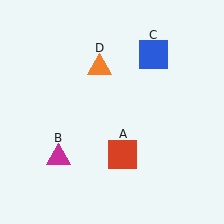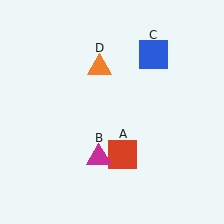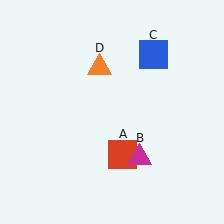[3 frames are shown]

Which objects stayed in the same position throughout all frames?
Red square (object A) and blue square (object C) and orange triangle (object D) remained stationary.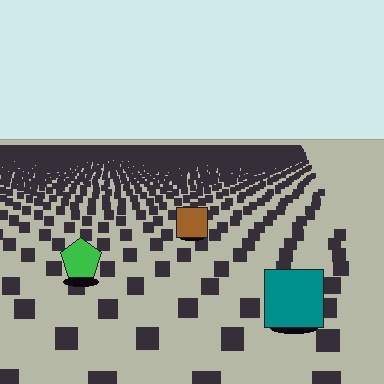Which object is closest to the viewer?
The teal square is closest. The texture marks near it are larger and more spread out.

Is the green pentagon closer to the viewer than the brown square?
Yes. The green pentagon is closer — you can tell from the texture gradient: the ground texture is coarser near it.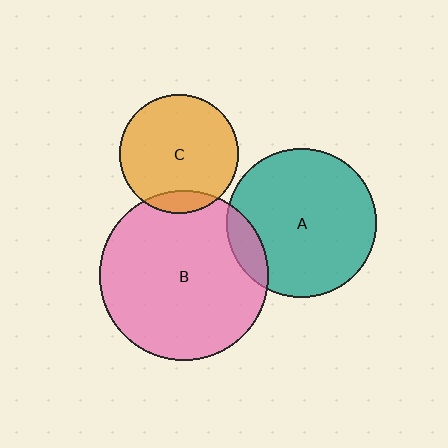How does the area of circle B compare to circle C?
Approximately 2.0 times.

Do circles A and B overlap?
Yes.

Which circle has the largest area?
Circle B (pink).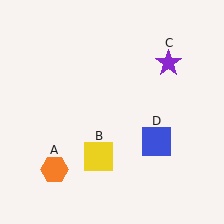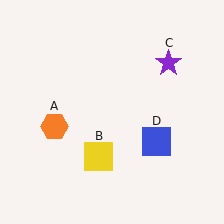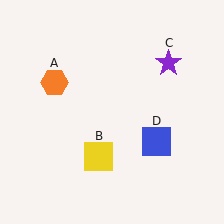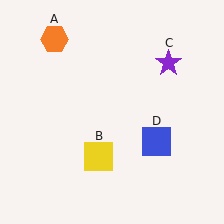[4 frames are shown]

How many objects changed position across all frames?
1 object changed position: orange hexagon (object A).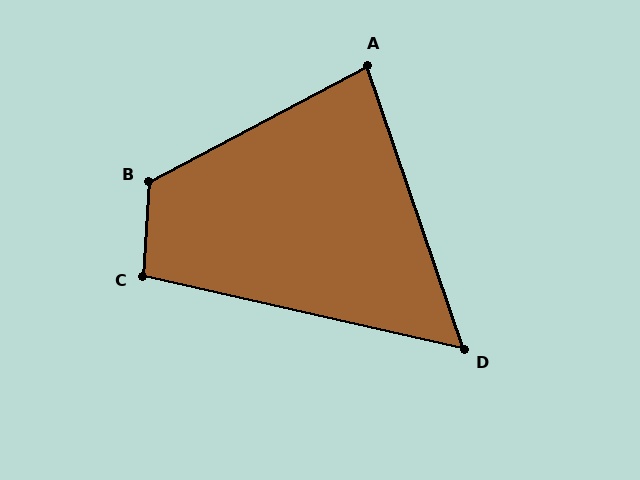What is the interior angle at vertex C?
Approximately 99 degrees (obtuse).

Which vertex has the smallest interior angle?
D, at approximately 58 degrees.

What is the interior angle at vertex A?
Approximately 81 degrees (acute).